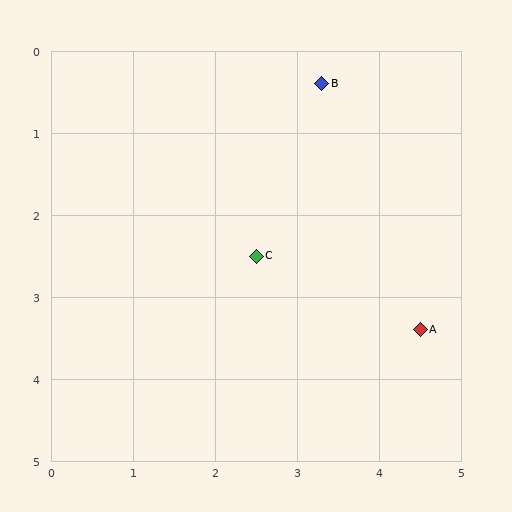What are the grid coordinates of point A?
Point A is at approximately (4.5, 3.4).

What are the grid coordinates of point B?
Point B is at approximately (3.3, 0.4).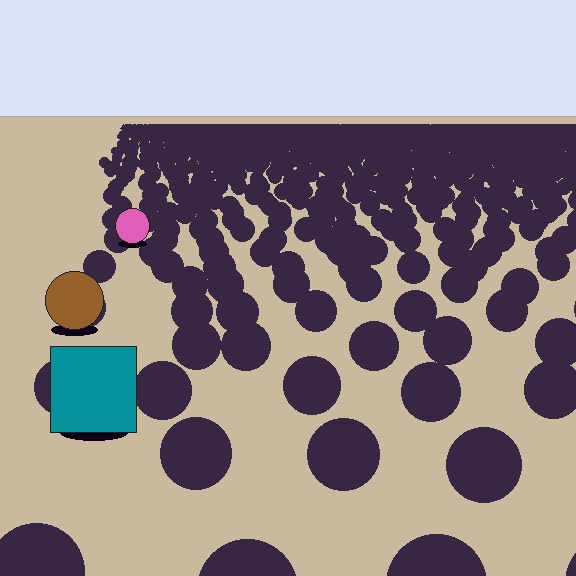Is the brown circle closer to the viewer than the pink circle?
Yes. The brown circle is closer — you can tell from the texture gradient: the ground texture is coarser near it.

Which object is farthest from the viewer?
The pink circle is farthest from the viewer. It appears smaller and the ground texture around it is denser.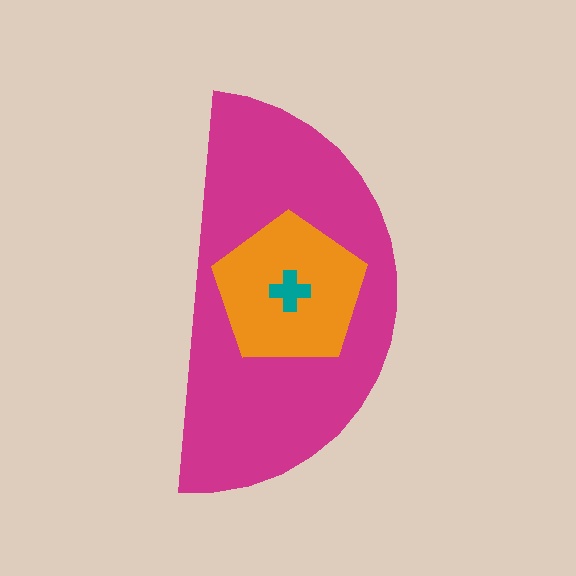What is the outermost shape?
The magenta semicircle.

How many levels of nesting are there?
3.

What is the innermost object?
The teal cross.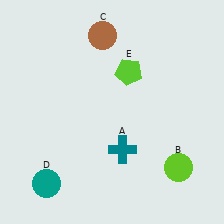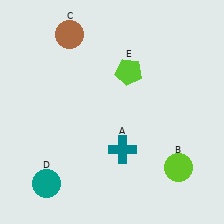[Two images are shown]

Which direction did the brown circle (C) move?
The brown circle (C) moved left.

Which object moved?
The brown circle (C) moved left.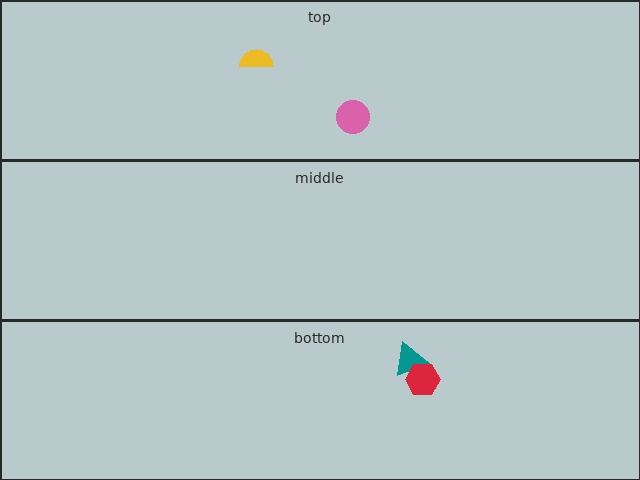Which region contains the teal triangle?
The bottom region.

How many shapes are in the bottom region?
2.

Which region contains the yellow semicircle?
The top region.